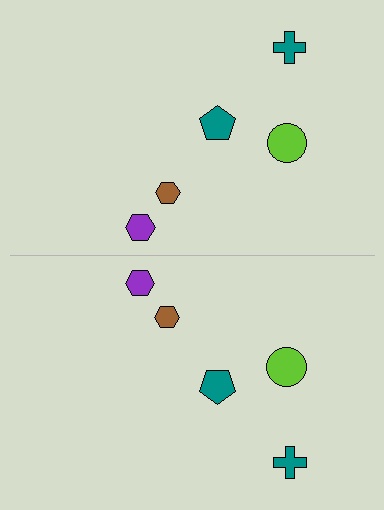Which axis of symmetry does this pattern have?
The pattern has a horizontal axis of symmetry running through the center of the image.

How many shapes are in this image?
There are 10 shapes in this image.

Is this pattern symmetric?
Yes, this pattern has bilateral (reflection) symmetry.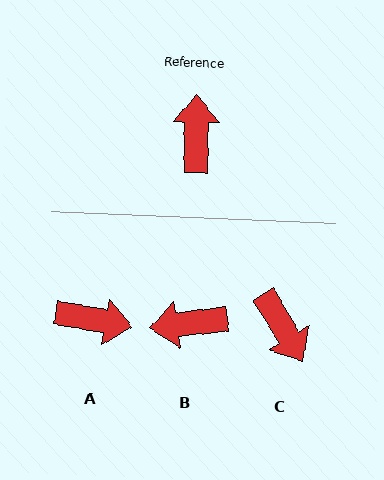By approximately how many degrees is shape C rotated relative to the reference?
Approximately 149 degrees clockwise.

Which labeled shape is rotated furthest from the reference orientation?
C, about 149 degrees away.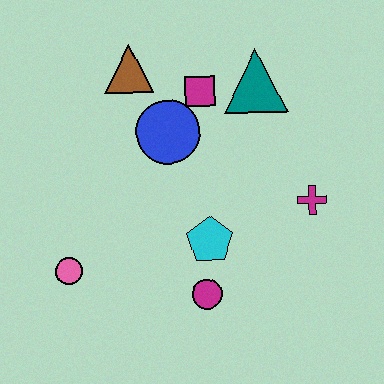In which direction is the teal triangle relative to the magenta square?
The teal triangle is to the right of the magenta square.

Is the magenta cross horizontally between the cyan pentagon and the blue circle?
No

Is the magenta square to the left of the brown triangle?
No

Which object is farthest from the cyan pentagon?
The brown triangle is farthest from the cyan pentagon.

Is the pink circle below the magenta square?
Yes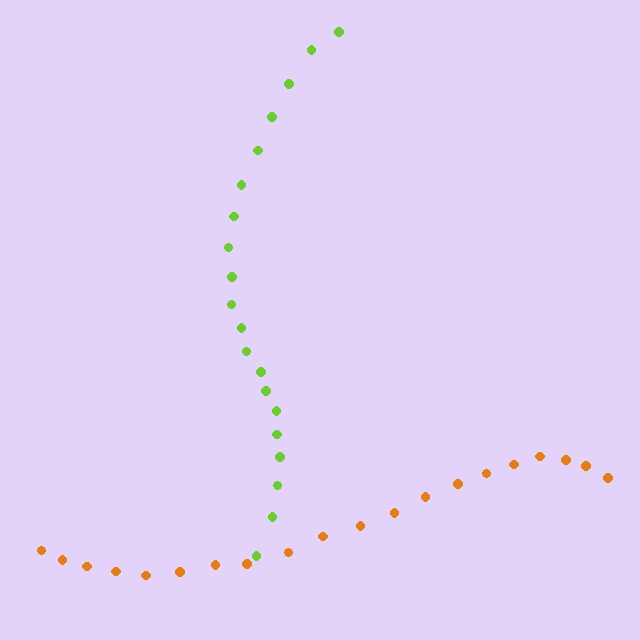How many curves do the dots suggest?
There are 2 distinct paths.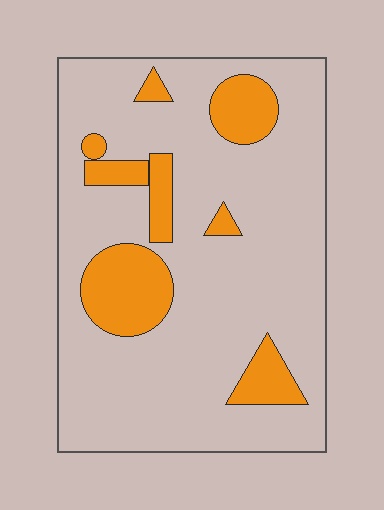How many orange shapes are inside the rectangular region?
8.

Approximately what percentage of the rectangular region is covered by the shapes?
Approximately 20%.